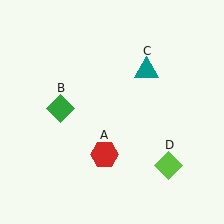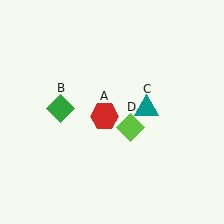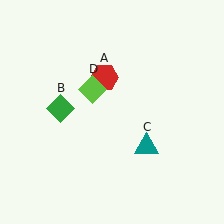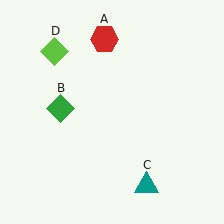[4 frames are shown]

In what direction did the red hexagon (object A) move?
The red hexagon (object A) moved up.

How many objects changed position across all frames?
3 objects changed position: red hexagon (object A), teal triangle (object C), lime diamond (object D).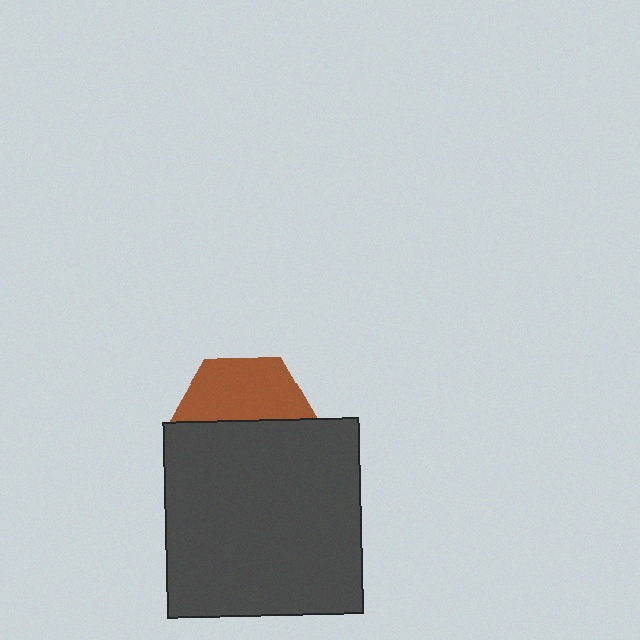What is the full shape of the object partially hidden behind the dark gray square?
The partially hidden object is a brown hexagon.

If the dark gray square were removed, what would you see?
You would see the complete brown hexagon.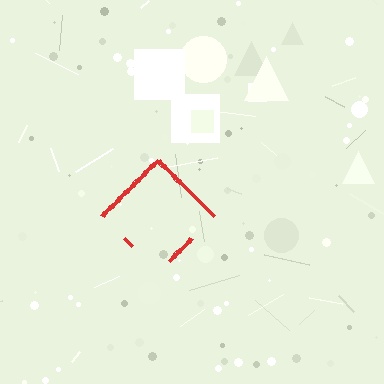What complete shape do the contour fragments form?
The contour fragments form a diamond.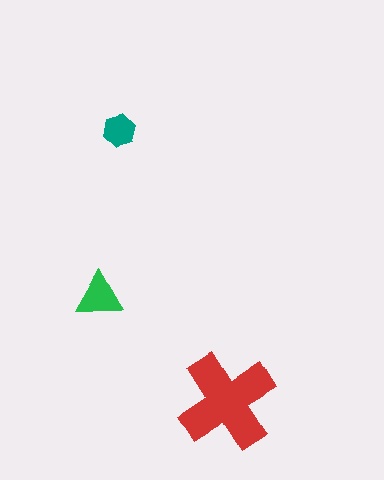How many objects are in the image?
There are 3 objects in the image.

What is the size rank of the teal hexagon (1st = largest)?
3rd.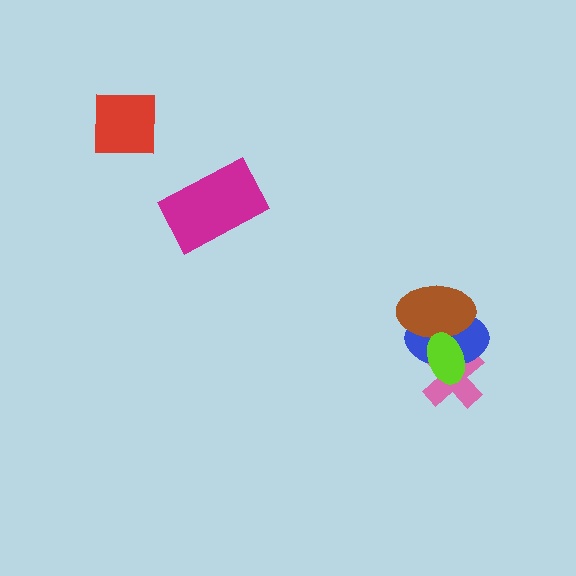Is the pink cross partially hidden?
Yes, it is partially covered by another shape.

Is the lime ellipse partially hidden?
No, no other shape covers it.